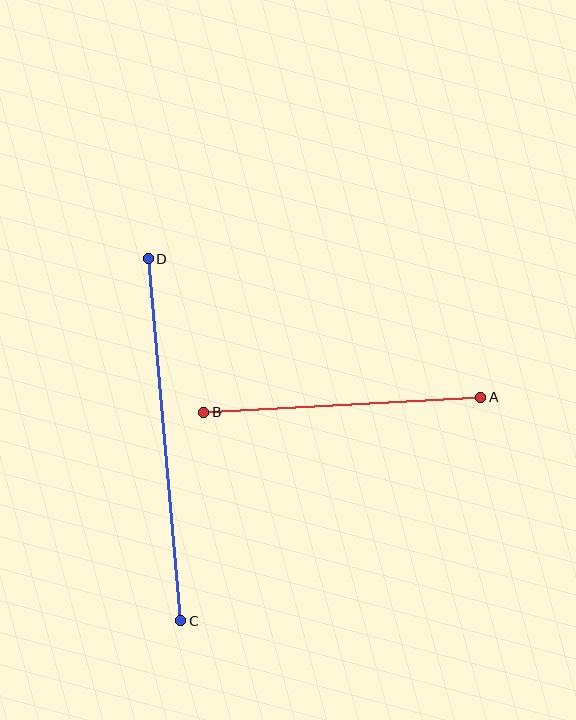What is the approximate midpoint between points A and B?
The midpoint is at approximately (342, 405) pixels.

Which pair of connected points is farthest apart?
Points C and D are farthest apart.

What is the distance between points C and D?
The distance is approximately 363 pixels.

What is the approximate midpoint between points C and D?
The midpoint is at approximately (165, 440) pixels.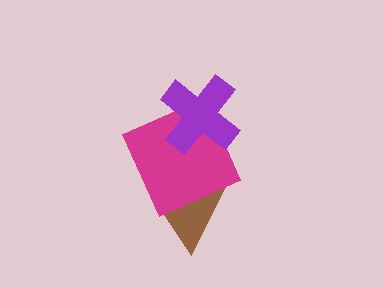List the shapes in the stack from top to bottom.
From top to bottom: the purple cross, the magenta square, the brown triangle.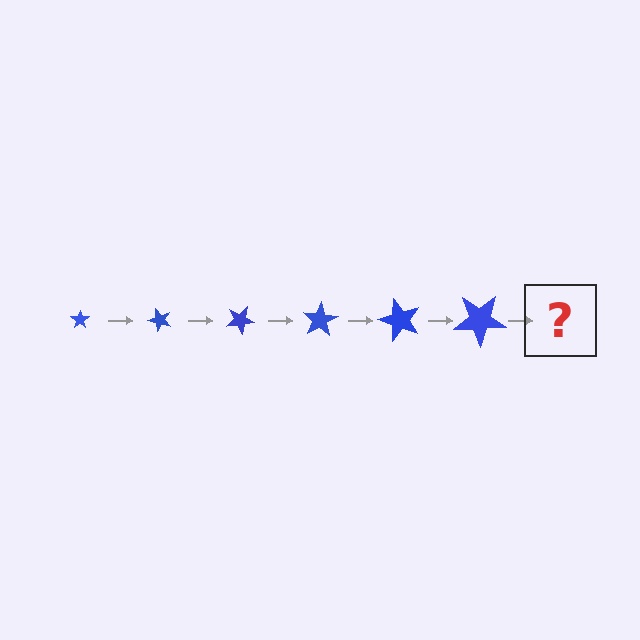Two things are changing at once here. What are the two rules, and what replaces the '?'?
The two rules are that the star grows larger each step and it rotates 50 degrees each step. The '?' should be a star, larger than the previous one and rotated 300 degrees from the start.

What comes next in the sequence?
The next element should be a star, larger than the previous one and rotated 300 degrees from the start.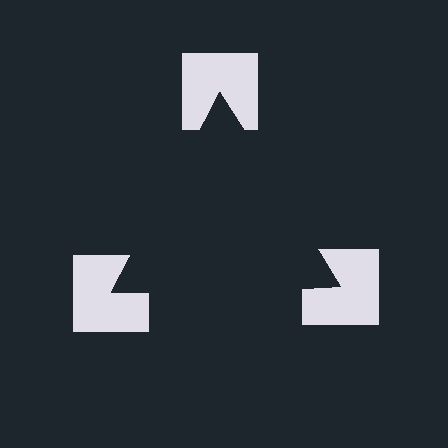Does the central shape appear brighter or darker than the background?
It typically appears slightly darker than the background, even though no actual brightness change is drawn.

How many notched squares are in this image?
There are 3 — one at each vertex of the illusory triangle.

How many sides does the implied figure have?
3 sides.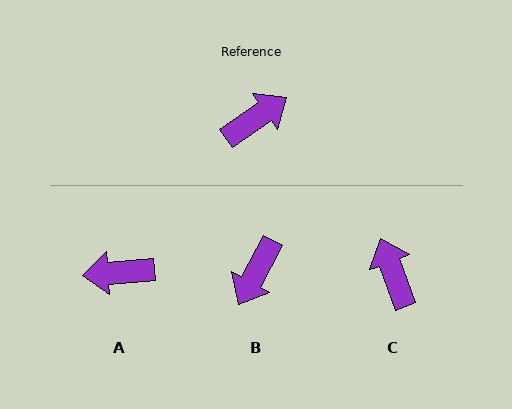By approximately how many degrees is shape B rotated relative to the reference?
Approximately 152 degrees clockwise.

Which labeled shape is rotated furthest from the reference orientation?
B, about 152 degrees away.